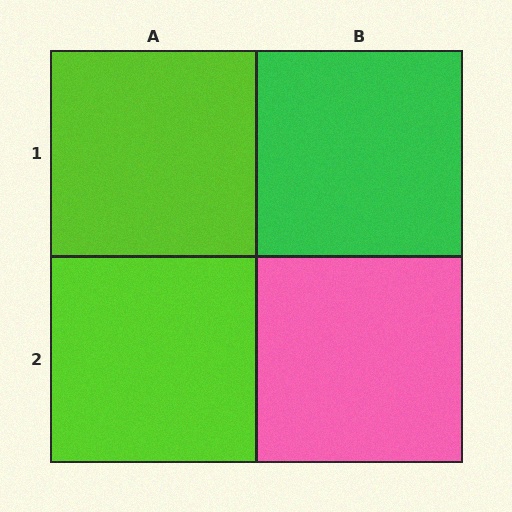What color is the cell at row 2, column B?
Pink.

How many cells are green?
1 cell is green.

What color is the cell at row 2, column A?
Lime.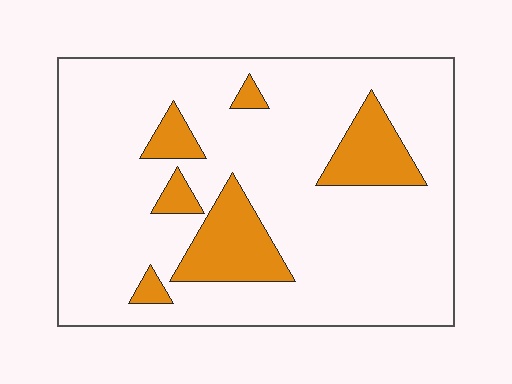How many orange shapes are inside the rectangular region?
6.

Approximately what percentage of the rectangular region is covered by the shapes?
Approximately 15%.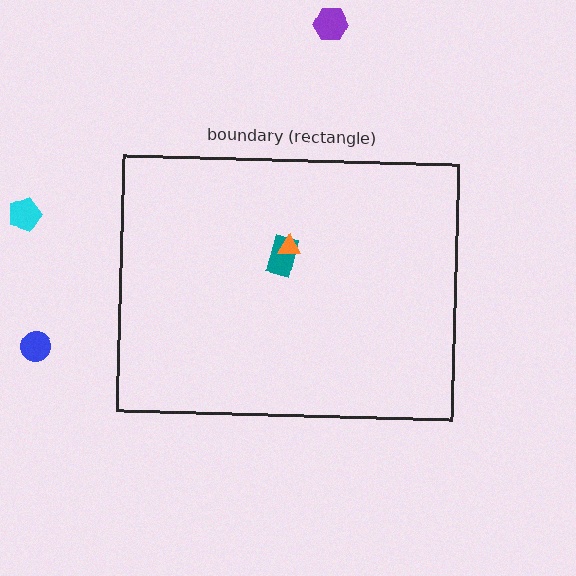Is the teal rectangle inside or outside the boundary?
Inside.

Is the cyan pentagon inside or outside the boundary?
Outside.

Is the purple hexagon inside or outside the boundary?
Outside.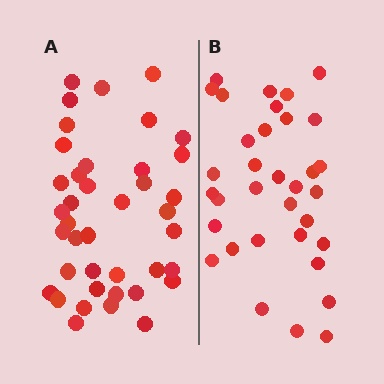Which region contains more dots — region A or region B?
Region A (the left region) has more dots.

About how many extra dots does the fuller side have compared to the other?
Region A has about 6 more dots than region B.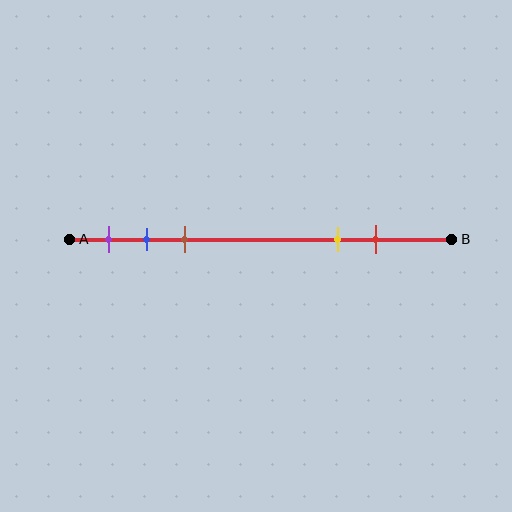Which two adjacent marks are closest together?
The blue and brown marks are the closest adjacent pair.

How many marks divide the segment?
There are 5 marks dividing the segment.